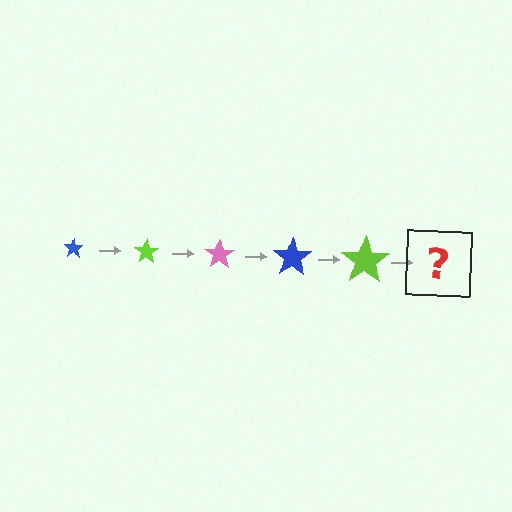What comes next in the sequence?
The next element should be a pink star, larger than the previous one.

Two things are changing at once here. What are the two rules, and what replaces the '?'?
The two rules are that the star grows larger each step and the color cycles through blue, lime, and pink. The '?' should be a pink star, larger than the previous one.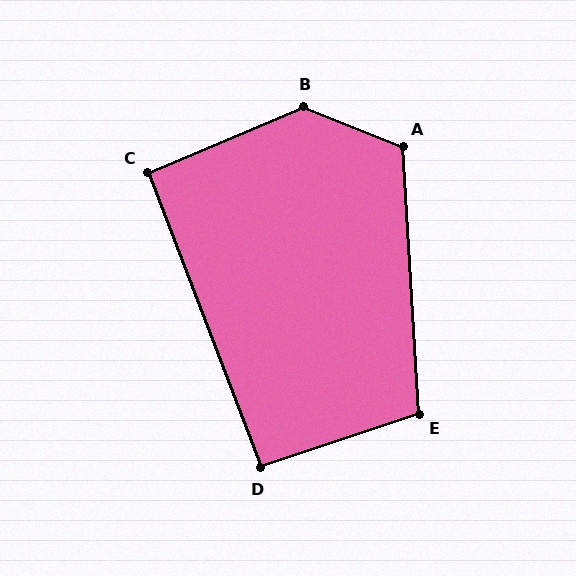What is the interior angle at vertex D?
Approximately 92 degrees (approximately right).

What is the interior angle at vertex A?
Approximately 116 degrees (obtuse).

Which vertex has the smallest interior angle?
C, at approximately 92 degrees.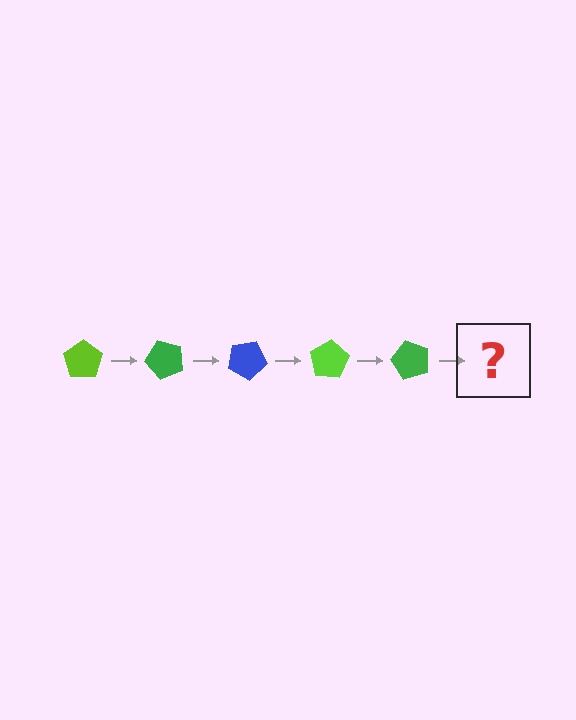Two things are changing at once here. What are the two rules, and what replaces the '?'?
The two rules are that it rotates 50 degrees each step and the color cycles through lime, green, and blue. The '?' should be a blue pentagon, rotated 250 degrees from the start.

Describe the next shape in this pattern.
It should be a blue pentagon, rotated 250 degrees from the start.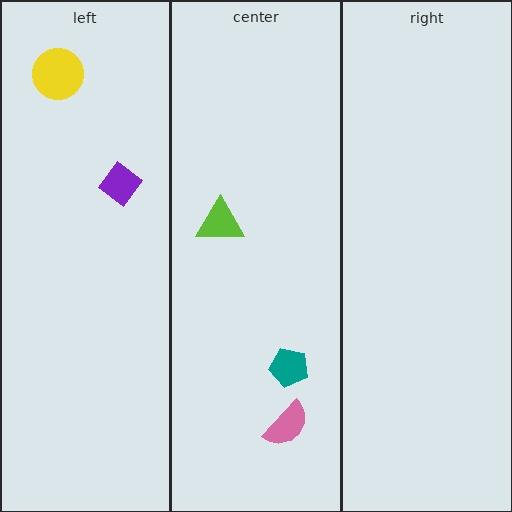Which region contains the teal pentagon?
The center region.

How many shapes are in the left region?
2.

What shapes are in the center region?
The teal pentagon, the lime triangle, the pink semicircle.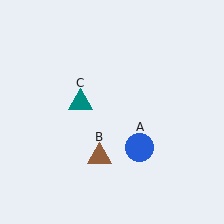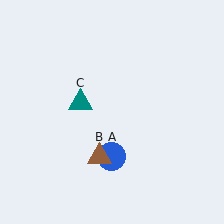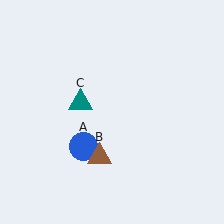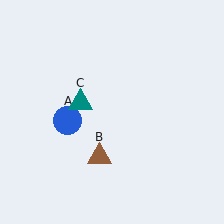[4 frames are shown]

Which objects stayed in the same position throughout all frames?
Brown triangle (object B) and teal triangle (object C) remained stationary.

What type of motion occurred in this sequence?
The blue circle (object A) rotated clockwise around the center of the scene.